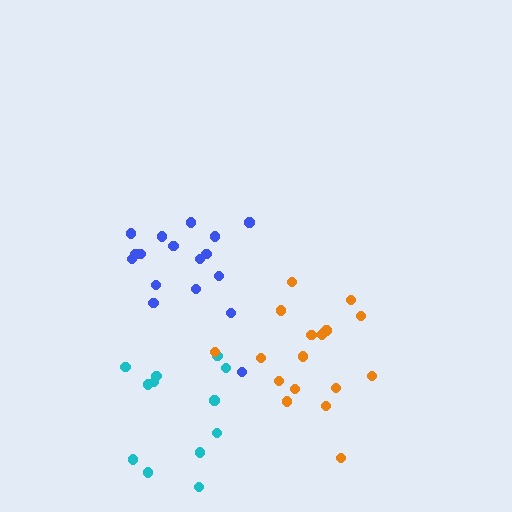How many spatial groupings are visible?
There are 3 spatial groupings.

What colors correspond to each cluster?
The clusters are colored: cyan, blue, orange.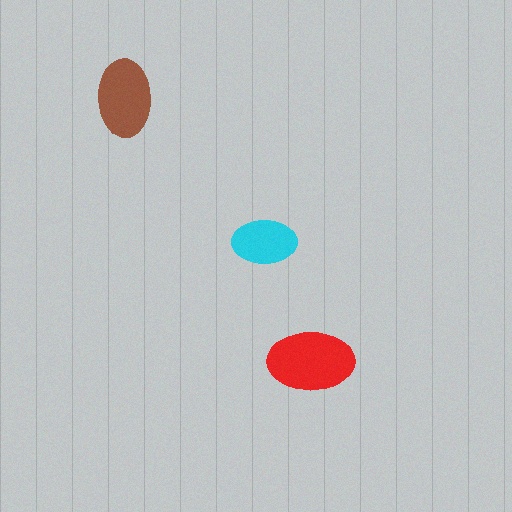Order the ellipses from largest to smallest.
the red one, the brown one, the cyan one.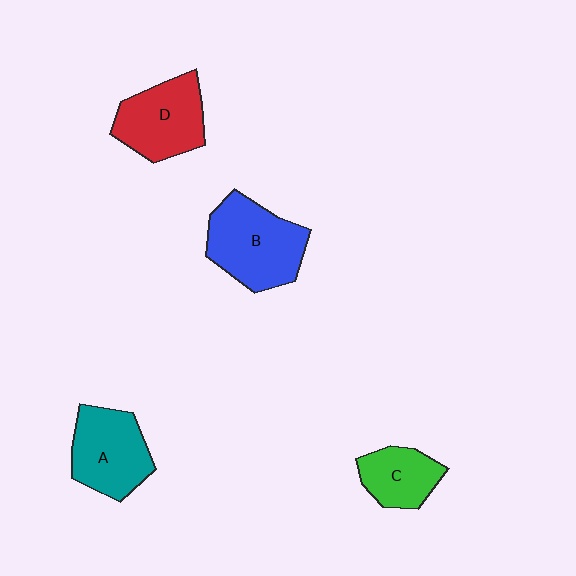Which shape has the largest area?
Shape B (blue).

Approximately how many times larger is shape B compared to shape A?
Approximately 1.2 times.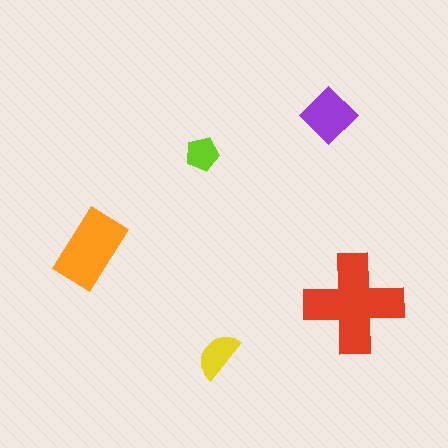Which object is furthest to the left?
The orange rectangle is leftmost.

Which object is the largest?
The red cross.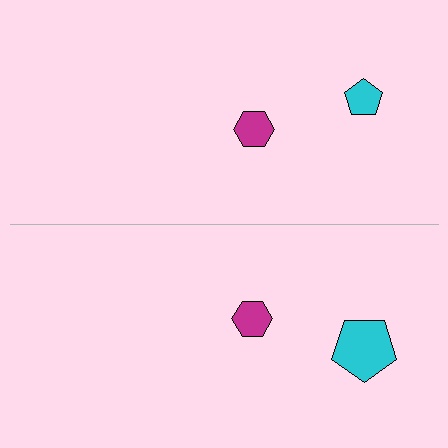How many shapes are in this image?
There are 4 shapes in this image.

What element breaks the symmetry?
The cyan pentagon on the bottom side has a different size than its mirror counterpart.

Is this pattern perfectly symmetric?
No, the pattern is not perfectly symmetric. The cyan pentagon on the bottom side has a different size than its mirror counterpart.